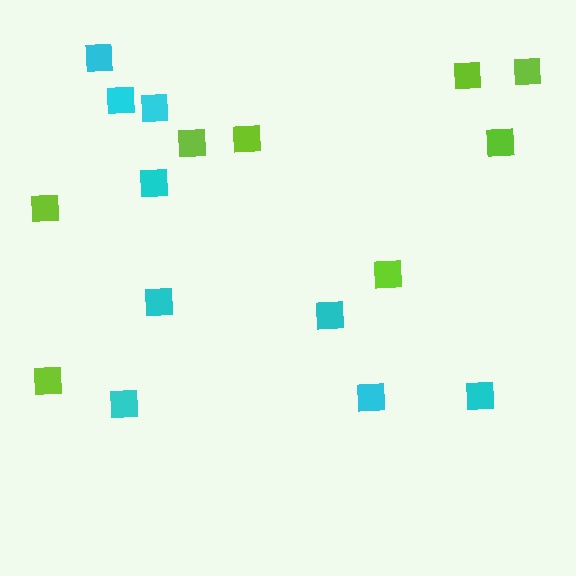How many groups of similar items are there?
There are 2 groups: one group of lime squares (8) and one group of cyan squares (9).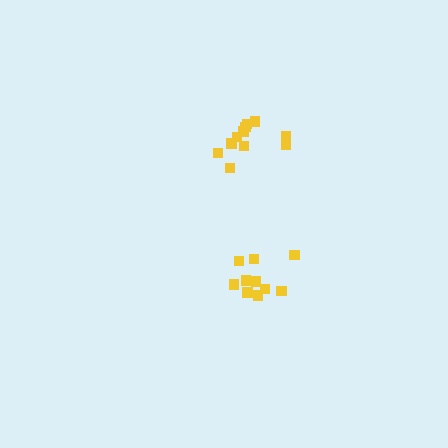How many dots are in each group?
Group 1: 11 dots, Group 2: 10 dots (21 total).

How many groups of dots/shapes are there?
There are 2 groups.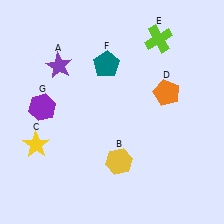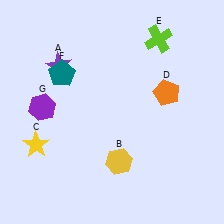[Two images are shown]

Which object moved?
The teal pentagon (F) moved left.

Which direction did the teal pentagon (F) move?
The teal pentagon (F) moved left.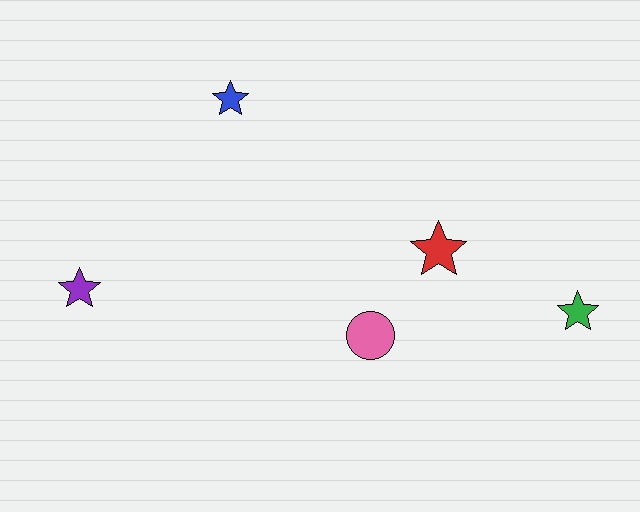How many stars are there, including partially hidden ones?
There are 4 stars.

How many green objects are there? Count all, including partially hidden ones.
There is 1 green object.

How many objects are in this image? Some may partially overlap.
There are 5 objects.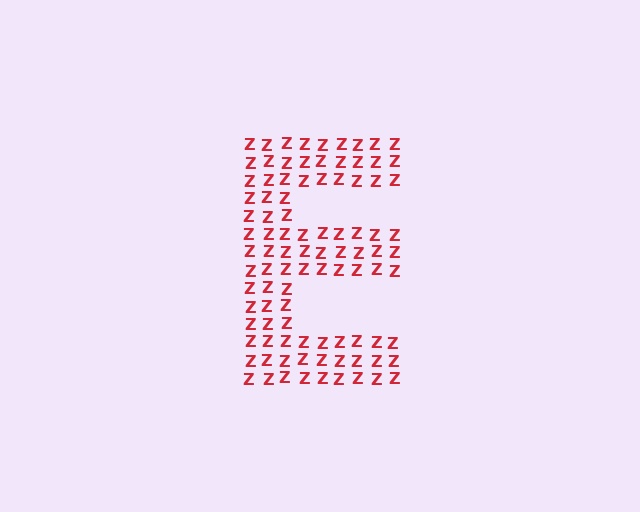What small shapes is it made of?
It is made of small letter Z's.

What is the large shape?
The large shape is the letter E.